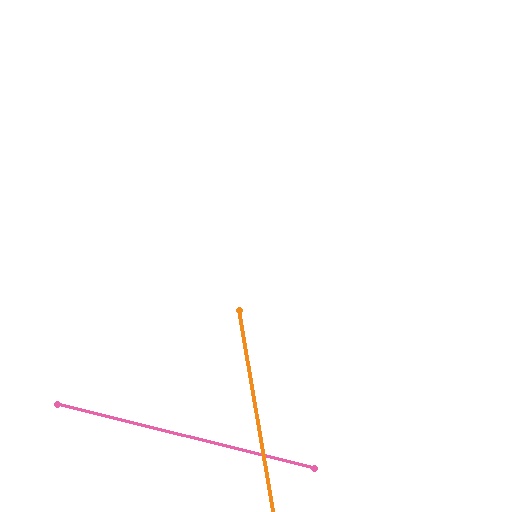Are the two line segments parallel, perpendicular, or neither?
Neither parallel nor perpendicular — they differ by about 67°.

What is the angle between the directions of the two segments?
Approximately 67 degrees.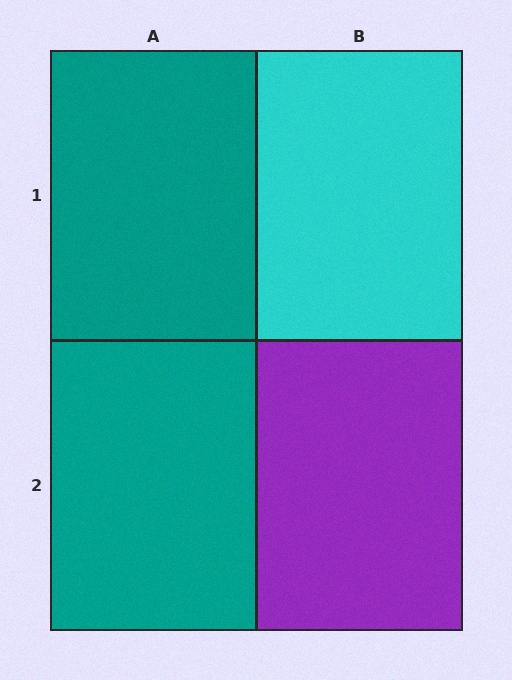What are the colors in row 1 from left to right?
Teal, cyan.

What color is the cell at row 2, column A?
Teal.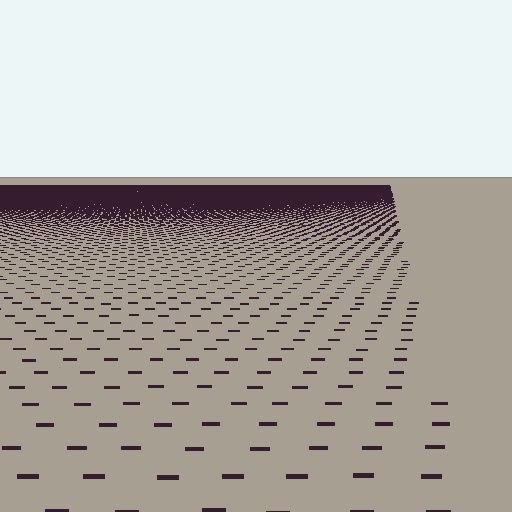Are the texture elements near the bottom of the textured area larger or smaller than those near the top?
Larger. Near the bottom, elements are closer to the viewer and appear at a bigger on-screen size.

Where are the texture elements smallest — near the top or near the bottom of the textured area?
Near the top.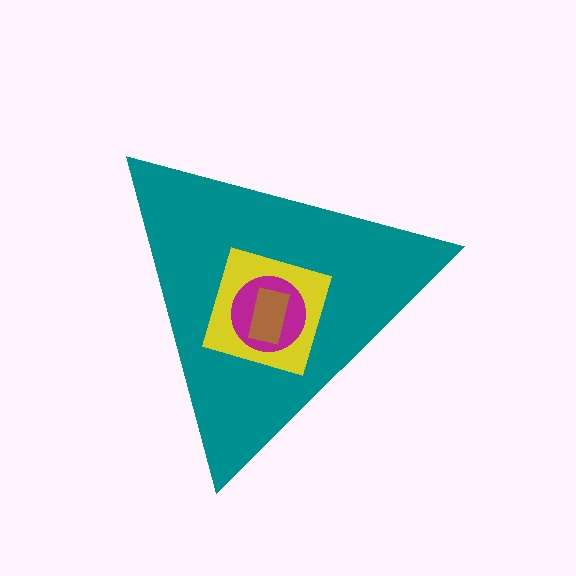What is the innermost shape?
The brown rectangle.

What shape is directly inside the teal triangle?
The yellow diamond.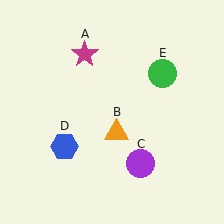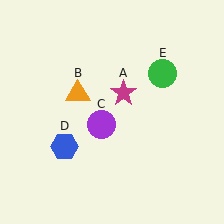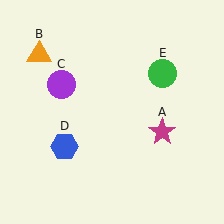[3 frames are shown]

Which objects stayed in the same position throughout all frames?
Blue hexagon (object D) and green circle (object E) remained stationary.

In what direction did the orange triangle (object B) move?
The orange triangle (object B) moved up and to the left.